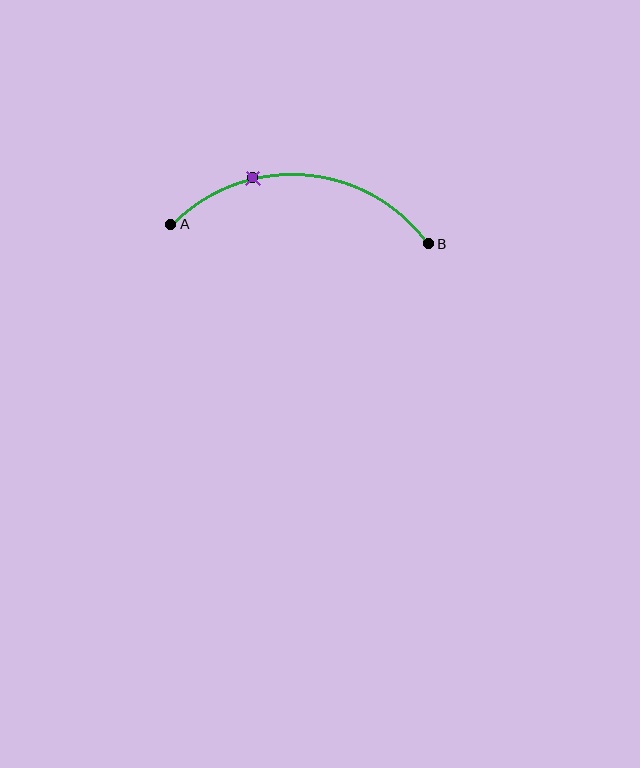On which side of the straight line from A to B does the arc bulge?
The arc bulges above the straight line connecting A and B.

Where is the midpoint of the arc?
The arc midpoint is the point on the curve farthest from the straight line joining A and B. It sits above that line.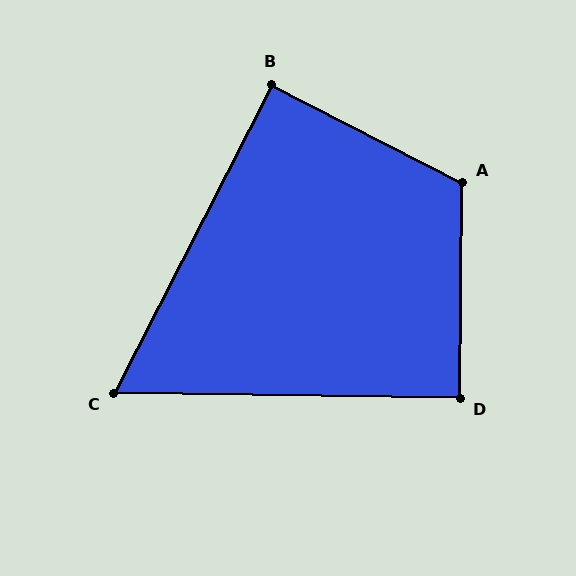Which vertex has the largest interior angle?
A, at approximately 116 degrees.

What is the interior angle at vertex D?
Approximately 90 degrees (approximately right).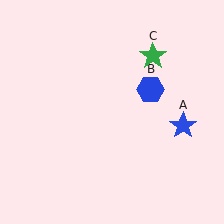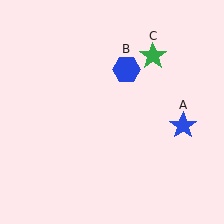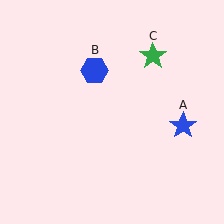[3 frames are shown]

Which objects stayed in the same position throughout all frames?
Blue star (object A) and green star (object C) remained stationary.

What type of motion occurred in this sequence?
The blue hexagon (object B) rotated counterclockwise around the center of the scene.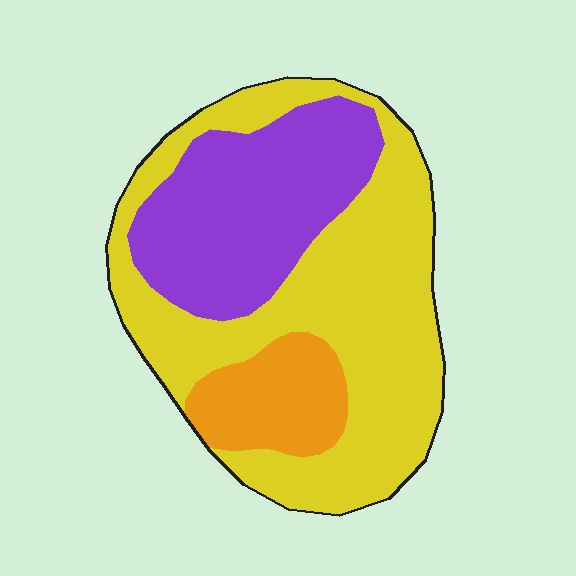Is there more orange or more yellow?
Yellow.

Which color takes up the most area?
Yellow, at roughly 55%.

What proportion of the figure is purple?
Purple covers around 30% of the figure.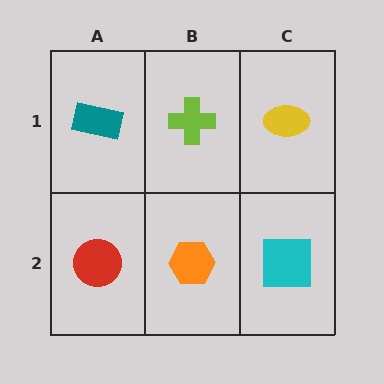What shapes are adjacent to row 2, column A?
A teal rectangle (row 1, column A), an orange hexagon (row 2, column B).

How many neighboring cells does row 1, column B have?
3.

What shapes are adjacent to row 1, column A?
A red circle (row 2, column A), a lime cross (row 1, column B).